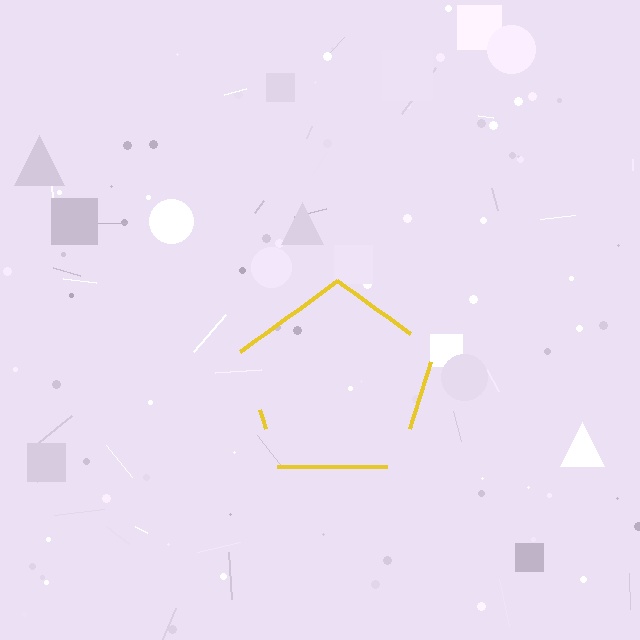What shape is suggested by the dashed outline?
The dashed outline suggests a pentagon.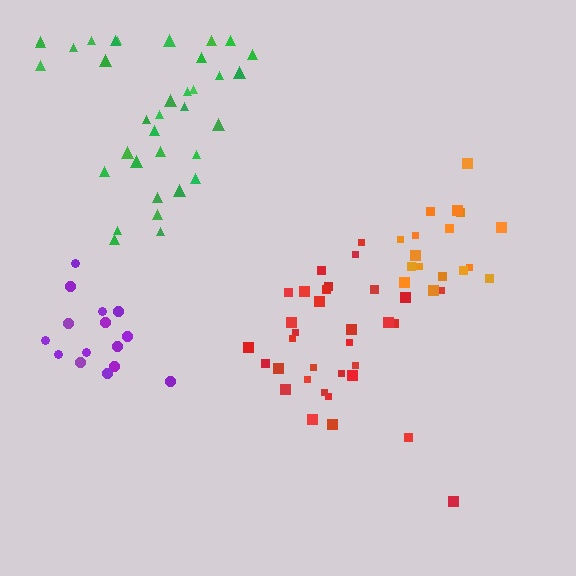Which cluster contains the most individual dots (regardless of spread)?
Green (35).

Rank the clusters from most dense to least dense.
purple, orange, red, green.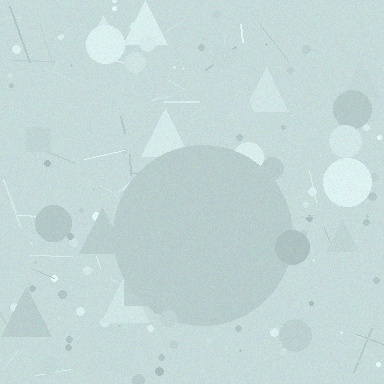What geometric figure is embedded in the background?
A circle is embedded in the background.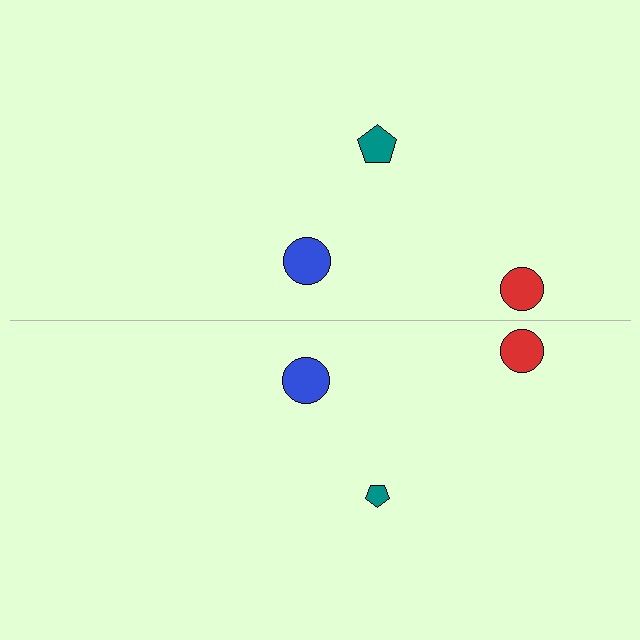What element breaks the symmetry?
The teal pentagon on the bottom side has a different size than its mirror counterpart.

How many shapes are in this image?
There are 6 shapes in this image.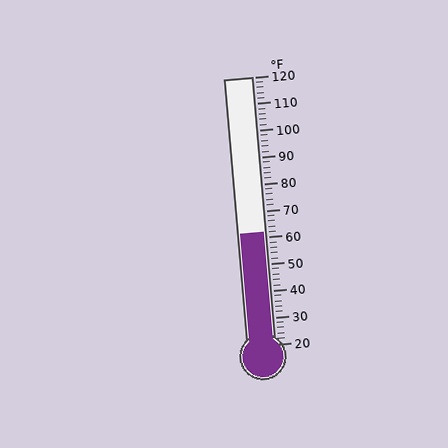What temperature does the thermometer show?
The thermometer shows approximately 62°F.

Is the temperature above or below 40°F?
The temperature is above 40°F.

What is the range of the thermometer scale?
The thermometer scale ranges from 20°F to 120°F.